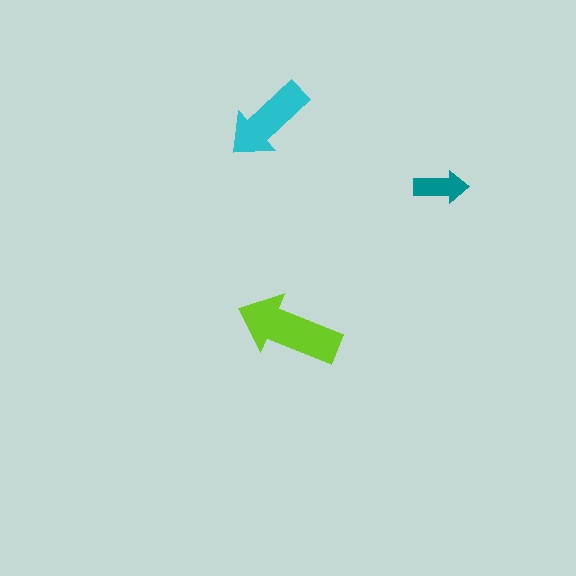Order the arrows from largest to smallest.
the lime one, the cyan one, the teal one.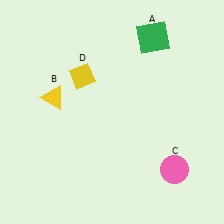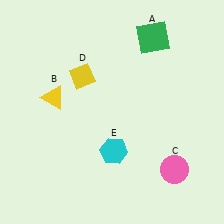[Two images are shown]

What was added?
A cyan hexagon (E) was added in Image 2.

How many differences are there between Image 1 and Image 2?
There is 1 difference between the two images.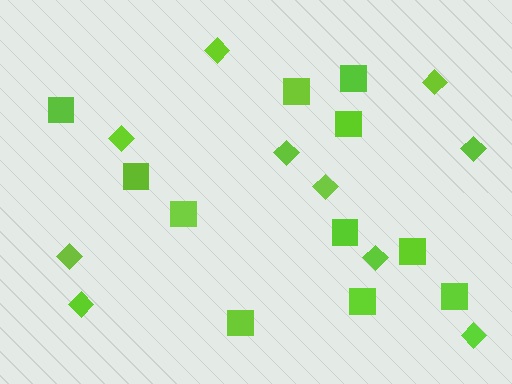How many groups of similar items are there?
There are 2 groups: one group of squares (11) and one group of diamonds (10).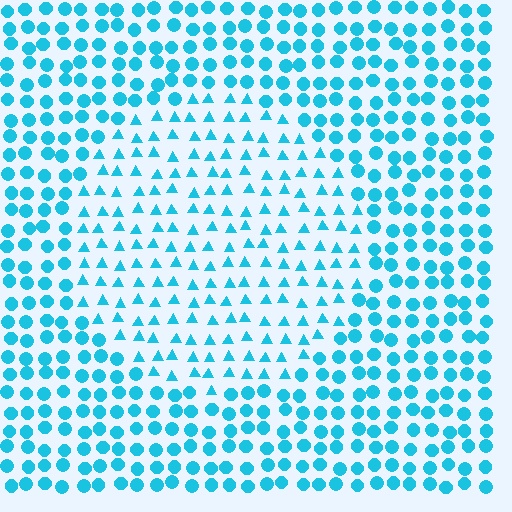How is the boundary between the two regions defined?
The boundary is defined by a change in element shape: triangles inside vs. circles outside. All elements share the same color and spacing.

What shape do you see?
I see a circle.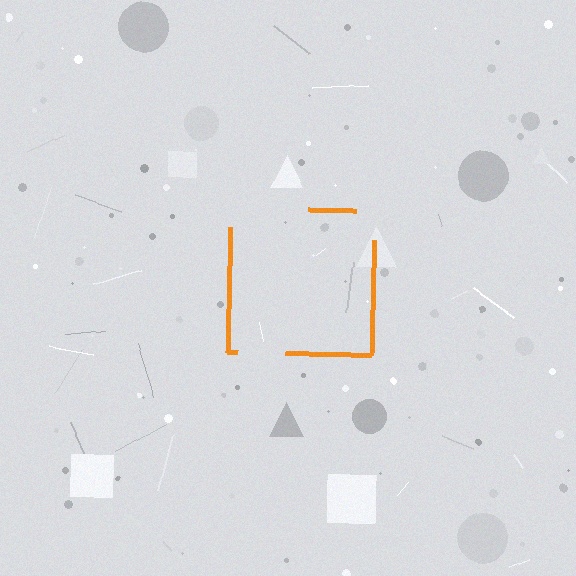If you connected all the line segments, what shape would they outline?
They would outline a square.